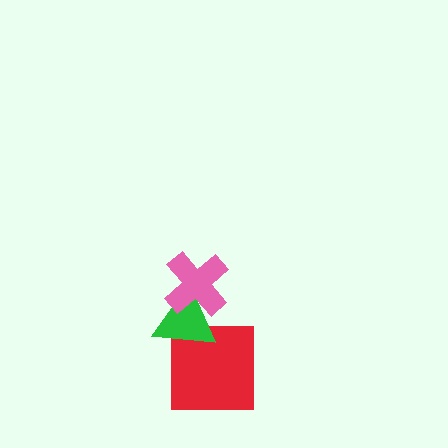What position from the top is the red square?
The red square is 3rd from the top.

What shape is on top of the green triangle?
The pink cross is on top of the green triangle.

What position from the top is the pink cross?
The pink cross is 1st from the top.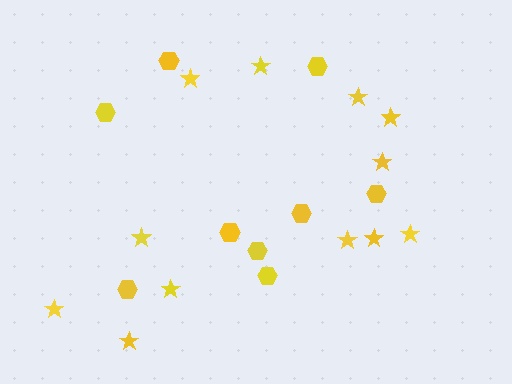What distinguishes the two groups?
There are 2 groups: one group of hexagons (9) and one group of stars (12).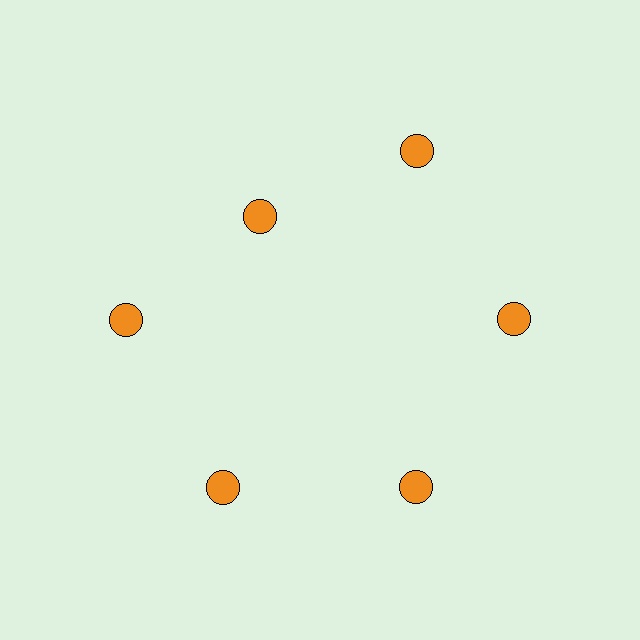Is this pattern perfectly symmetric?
No. The 6 orange circles are arranged in a ring, but one element near the 11 o'clock position is pulled inward toward the center, breaking the 6-fold rotational symmetry.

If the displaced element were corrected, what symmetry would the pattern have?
It would have 6-fold rotational symmetry — the pattern would map onto itself every 60 degrees.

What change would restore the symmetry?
The symmetry would be restored by moving it outward, back onto the ring so that all 6 circles sit at equal angles and equal distance from the center.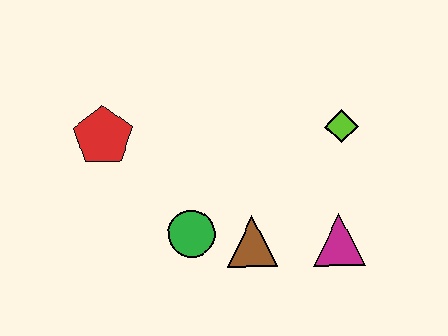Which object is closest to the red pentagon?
The green circle is closest to the red pentagon.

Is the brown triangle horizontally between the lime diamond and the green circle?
Yes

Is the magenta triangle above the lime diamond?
No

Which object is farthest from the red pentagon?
The magenta triangle is farthest from the red pentagon.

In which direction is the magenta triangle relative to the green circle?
The magenta triangle is to the right of the green circle.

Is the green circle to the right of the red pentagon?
Yes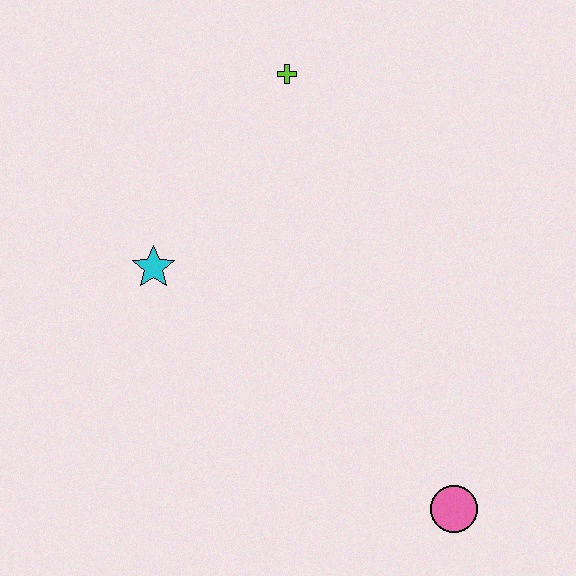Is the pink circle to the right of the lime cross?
Yes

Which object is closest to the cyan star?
The lime cross is closest to the cyan star.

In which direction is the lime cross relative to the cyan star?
The lime cross is above the cyan star.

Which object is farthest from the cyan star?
The pink circle is farthest from the cyan star.